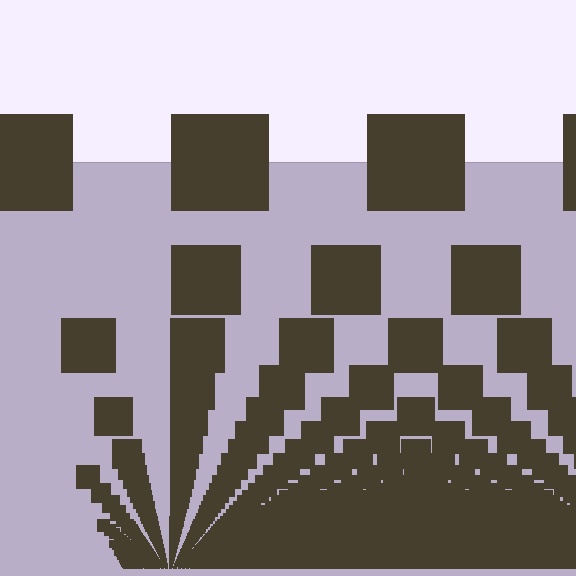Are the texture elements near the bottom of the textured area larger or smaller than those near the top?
Smaller. The gradient is inverted — elements near the bottom are smaller and denser.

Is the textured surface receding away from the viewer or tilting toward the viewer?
The surface appears to tilt toward the viewer. Texture elements get larger and sparser toward the top.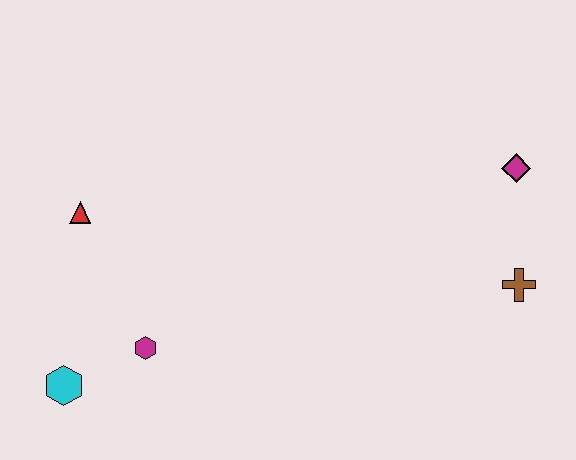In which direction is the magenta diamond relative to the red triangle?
The magenta diamond is to the right of the red triangle.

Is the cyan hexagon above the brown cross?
No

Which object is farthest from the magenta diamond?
The cyan hexagon is farthest from the magenta diamond.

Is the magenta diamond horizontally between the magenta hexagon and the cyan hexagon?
No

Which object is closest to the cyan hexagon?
The magenta hexagon is closest to the cyan hexagon.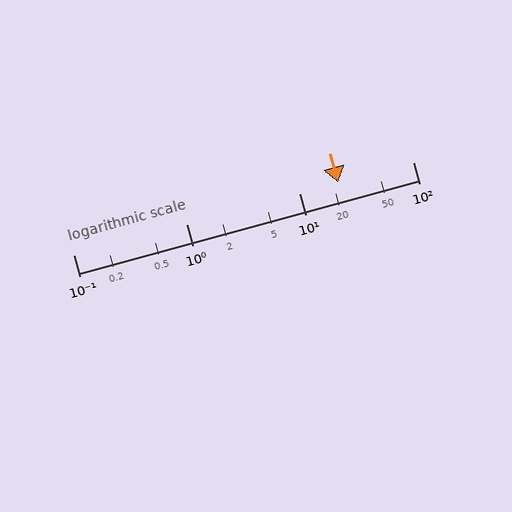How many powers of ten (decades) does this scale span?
The scale spans 3 decades, from 0.1 to 100.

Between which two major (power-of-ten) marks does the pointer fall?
The pointer is between 10 and 100.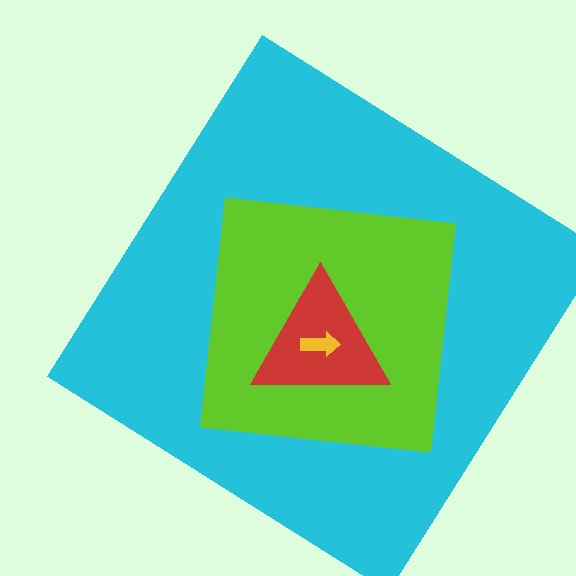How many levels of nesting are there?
4.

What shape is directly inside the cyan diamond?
The lime square.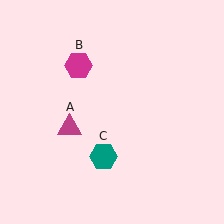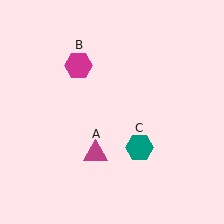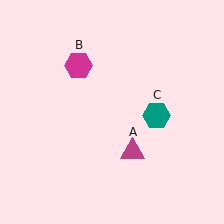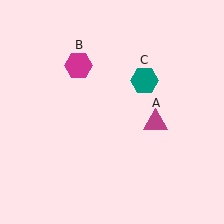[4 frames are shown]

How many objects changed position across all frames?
2 objects changed position: magenta triangle (object A), teal hexagon (object C).